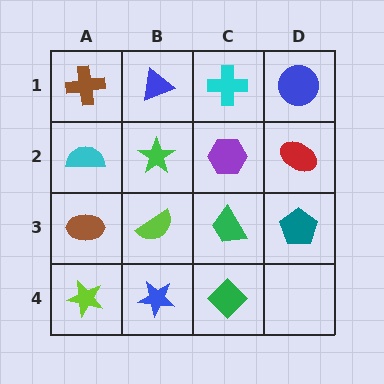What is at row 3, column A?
A brown ellipse.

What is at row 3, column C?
A green trapezoid.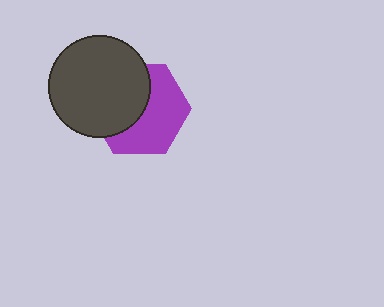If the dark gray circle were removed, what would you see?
You would see the complete purple hexagon.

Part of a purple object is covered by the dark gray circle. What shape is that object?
It is a hexagon.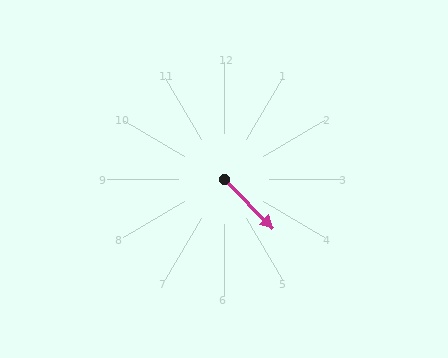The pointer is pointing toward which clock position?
Roughly 5 o'clock.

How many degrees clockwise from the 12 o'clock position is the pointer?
Approximately 135 degrees.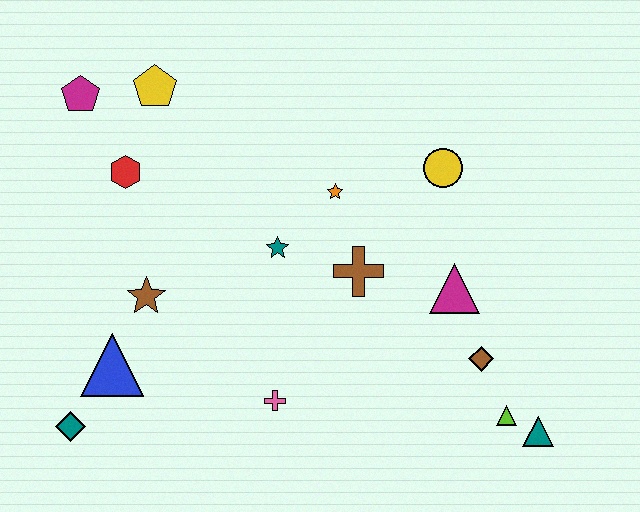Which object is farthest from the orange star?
The teal diamond is farthest from the orange star.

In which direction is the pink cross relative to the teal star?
The pink cross is below the teal star.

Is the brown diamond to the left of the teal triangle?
Yes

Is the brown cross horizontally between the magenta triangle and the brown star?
Yes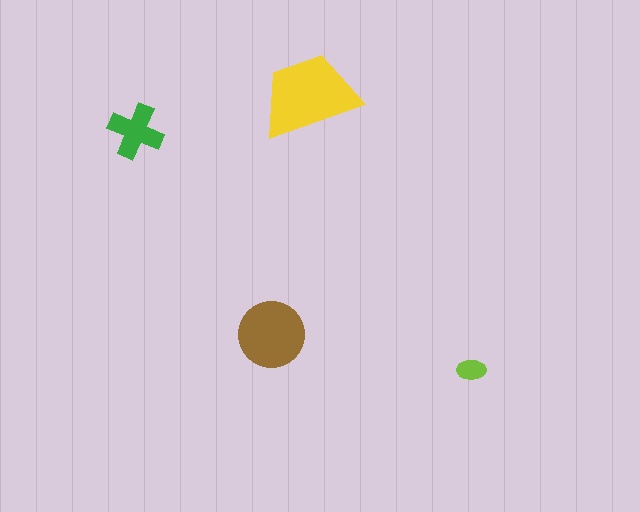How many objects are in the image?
There are 4 objects in the image.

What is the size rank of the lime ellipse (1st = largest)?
4th.